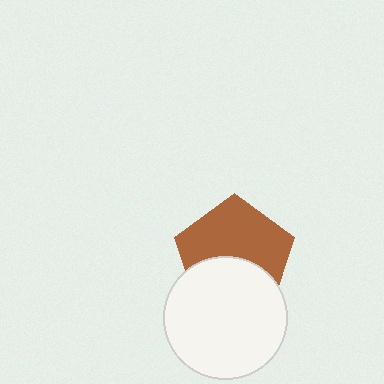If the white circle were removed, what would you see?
You would see the complete brown pentagon.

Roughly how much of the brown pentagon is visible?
About half of it is visible (roughly 59%).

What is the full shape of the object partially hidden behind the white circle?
The partially hidden object is a brown pentagon.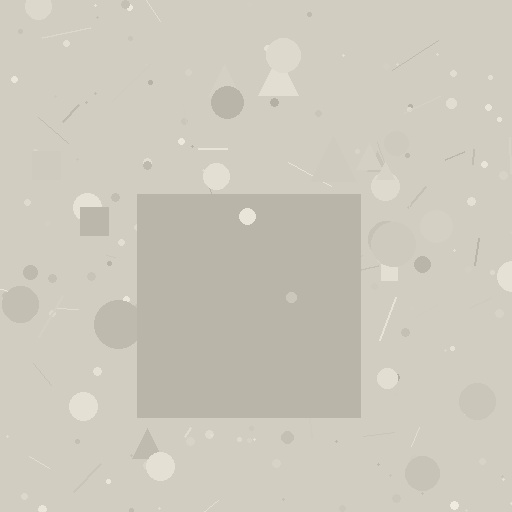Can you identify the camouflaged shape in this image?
The camouflaged shape is a square.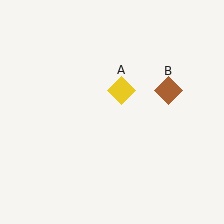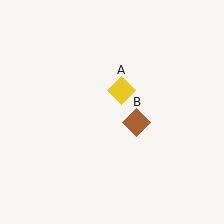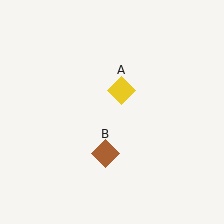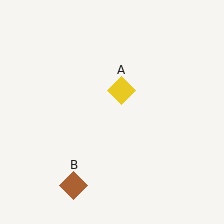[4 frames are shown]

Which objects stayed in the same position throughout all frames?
Yellow diamond (object A) remained stationary.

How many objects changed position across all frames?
1 object changed position: brown diamond (object B).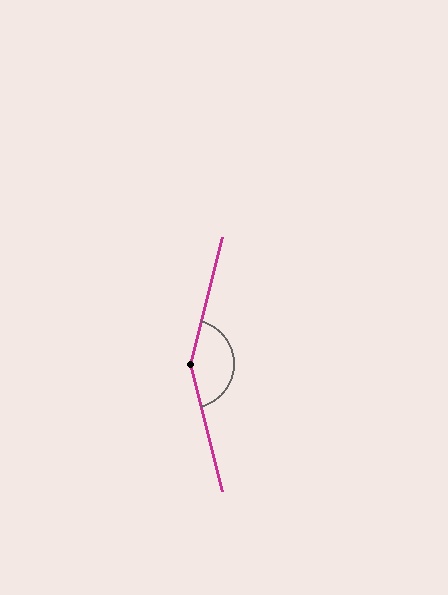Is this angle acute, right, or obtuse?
It is obtuse.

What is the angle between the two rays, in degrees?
Approximately 152 degrees.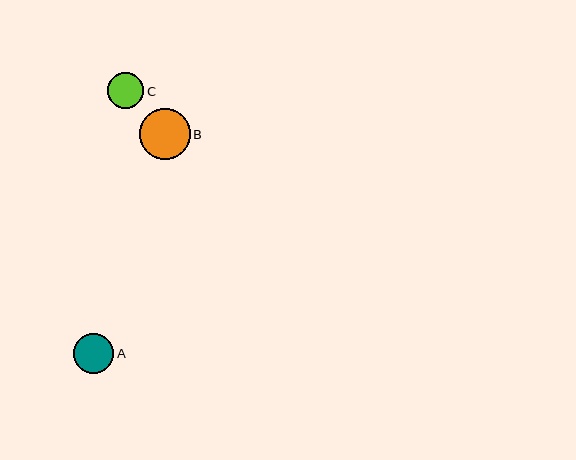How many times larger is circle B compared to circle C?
Circle B is approximately 1.4 times the size of circle C.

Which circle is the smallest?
Circle C is the smallest with a size of approximately 36 pixels.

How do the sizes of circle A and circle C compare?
Circle A and circle C are approximately the same size.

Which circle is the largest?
Circle B is the largest with a size of approximately 51 pixels.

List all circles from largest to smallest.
From largest to smallest: B, A, C.